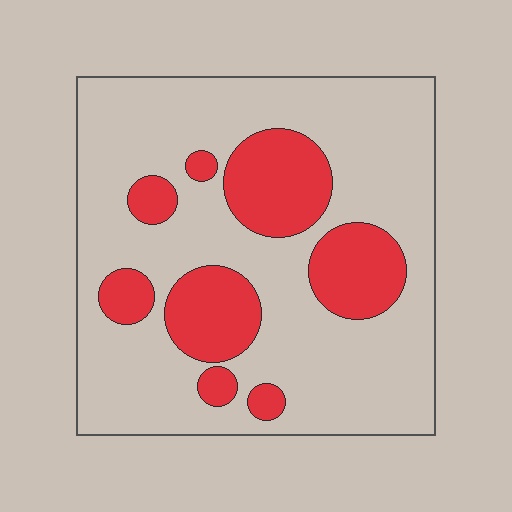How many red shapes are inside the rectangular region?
8.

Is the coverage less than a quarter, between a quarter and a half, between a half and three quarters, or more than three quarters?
Between a quarter and a half.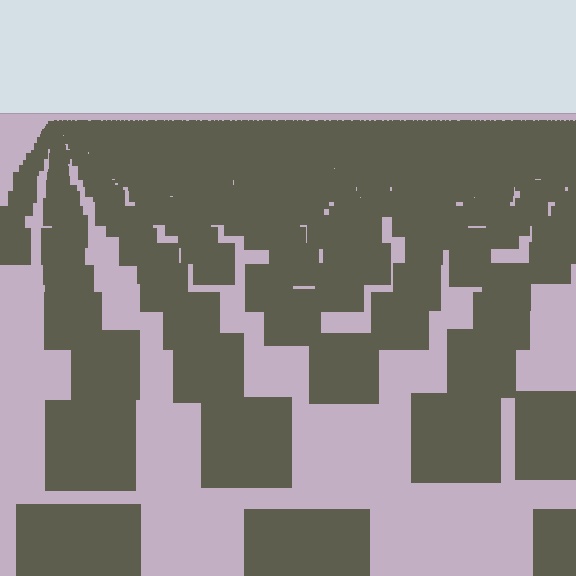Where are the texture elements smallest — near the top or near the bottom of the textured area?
Near the top.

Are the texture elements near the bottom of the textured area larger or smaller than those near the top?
Larger. Near the bottom, elements are closer to the viewer and appear at a bigger on-screen size.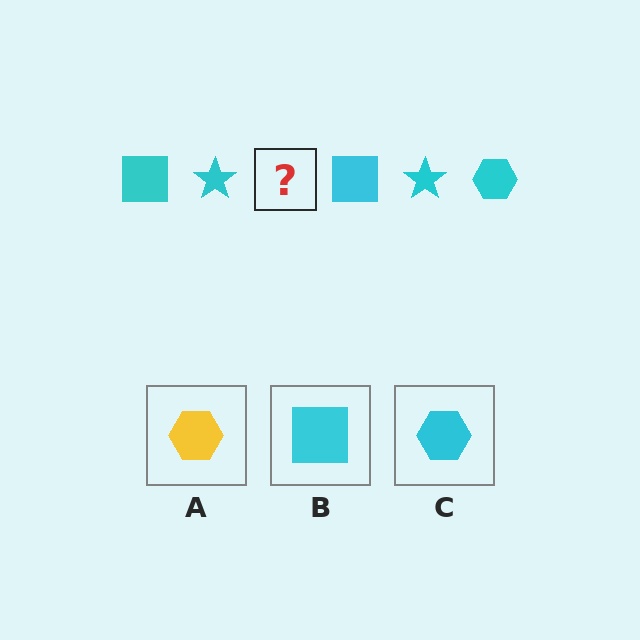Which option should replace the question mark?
Option C.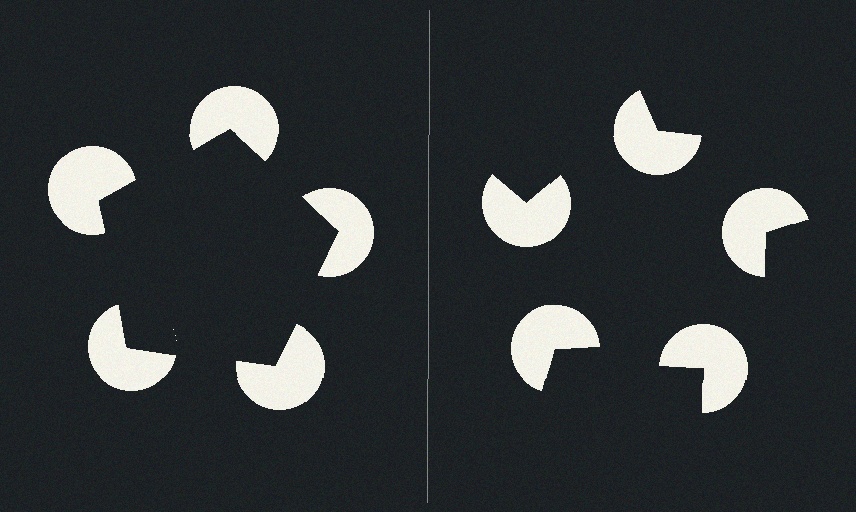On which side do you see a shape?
An illusory pentagon appears on the left side. On the right side the wedge cuts are rotated, so no coherent shape forms.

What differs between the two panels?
The pac-man discs are positioned identically on both sides; only the wedge orientations differ. On the left they align to a pentagon; on the right they are misaligned.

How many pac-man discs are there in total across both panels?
10 — 5 on each side.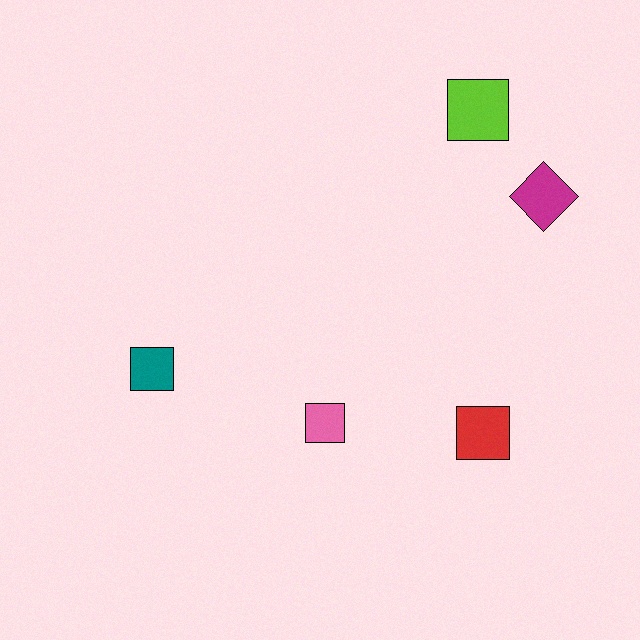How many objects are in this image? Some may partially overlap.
There are 5 objects.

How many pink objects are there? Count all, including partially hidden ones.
There is 1 pink object.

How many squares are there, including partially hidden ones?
There are 4 squares.